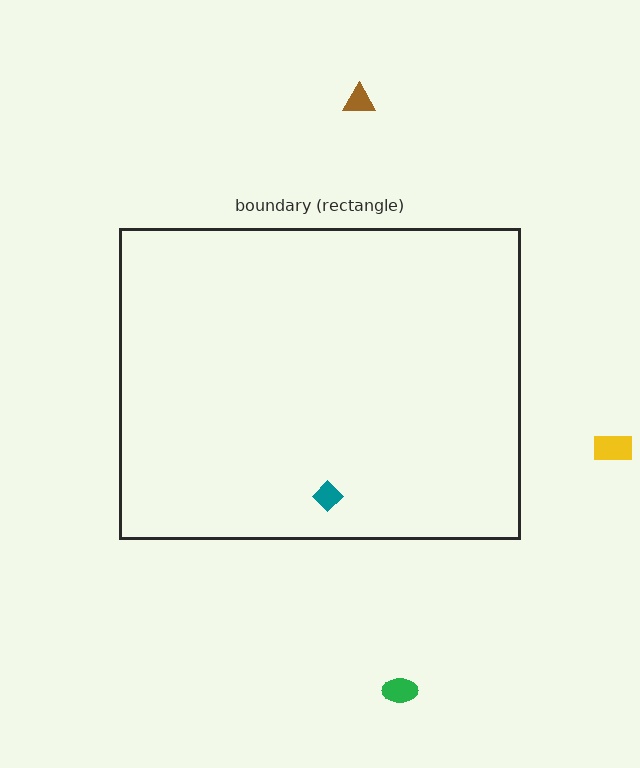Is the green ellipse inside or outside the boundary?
Outside.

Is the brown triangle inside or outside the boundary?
Outside.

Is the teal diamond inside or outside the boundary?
Inside.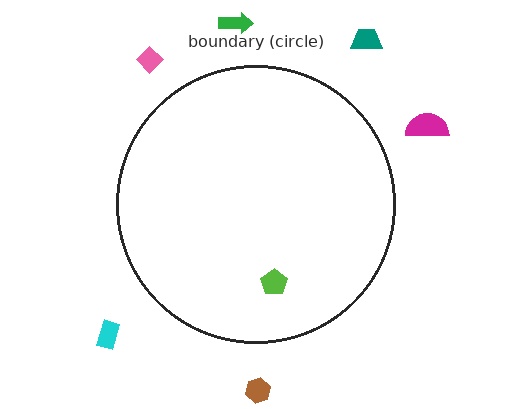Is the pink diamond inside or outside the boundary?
Outside.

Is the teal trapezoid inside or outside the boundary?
Outside.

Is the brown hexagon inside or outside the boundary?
Outside.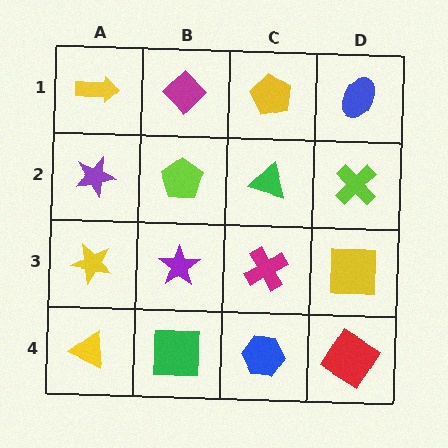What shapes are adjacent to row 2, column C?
A yellow pentagon (row 1, column C), a magenta cross (row 3, column C), a lime pentagon (row 2, column B), a lime cross (row 2, column D).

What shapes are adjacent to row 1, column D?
A lime cross (row 2, column D), a yellow pentagon (row 1, column C).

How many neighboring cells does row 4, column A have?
2.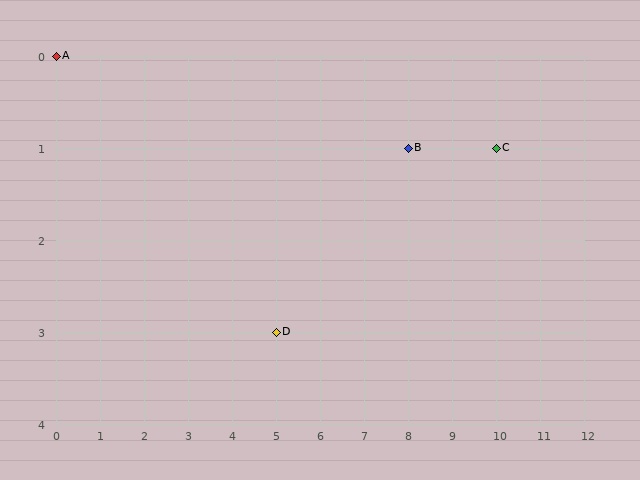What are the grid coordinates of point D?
Point D is at grid coordinates (5, 3).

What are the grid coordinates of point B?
Point B is at grid coordinates (8, 1).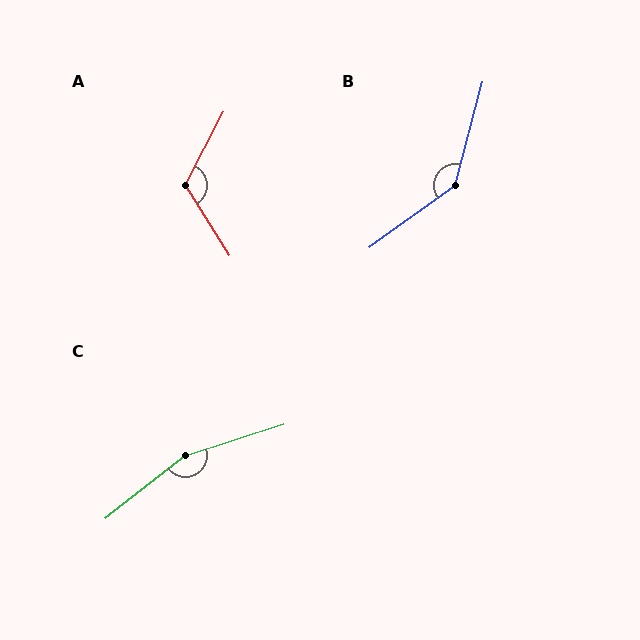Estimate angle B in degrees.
Approximately 141 degrees.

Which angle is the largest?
C, at approximately 160 degrees.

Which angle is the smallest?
A, at approximately 120 degrees.